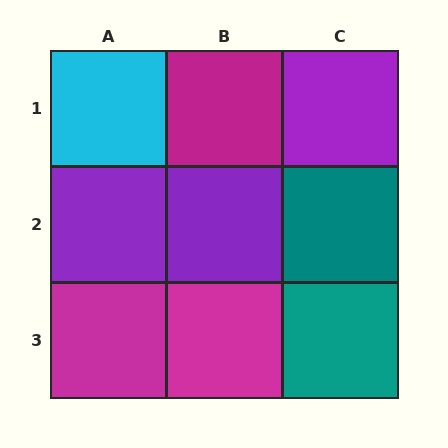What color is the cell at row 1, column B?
Magenta.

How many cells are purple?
3 cells are purple.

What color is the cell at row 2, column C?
Teal.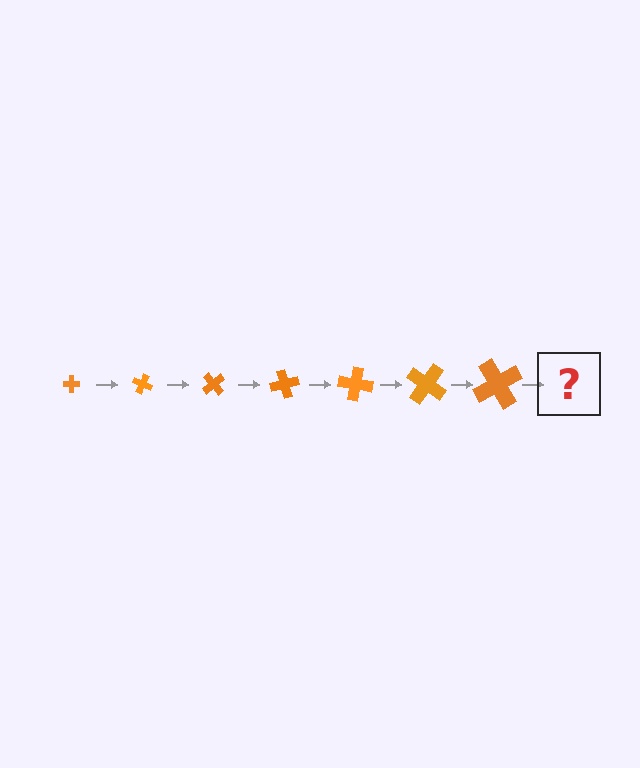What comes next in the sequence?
The next element should be a cross, larger than the previous one and rotated 175 degrees from the start.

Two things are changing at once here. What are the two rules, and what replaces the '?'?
The two rules are that the cross grows larger each step and it rotates 25 degrees each step. The '?' should be a cross, larger than the previous one and rotated 175 degrees from the start.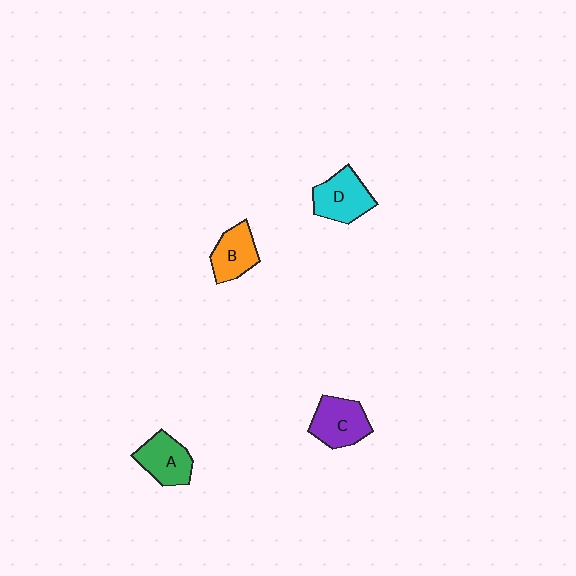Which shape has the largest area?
Shape C (purple).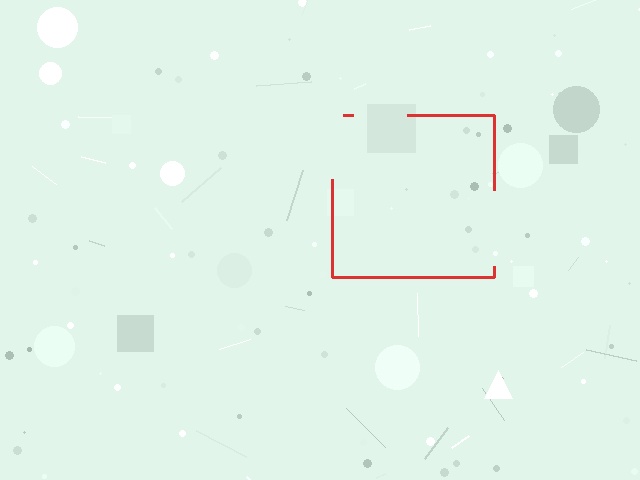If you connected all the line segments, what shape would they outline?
They would outline a square.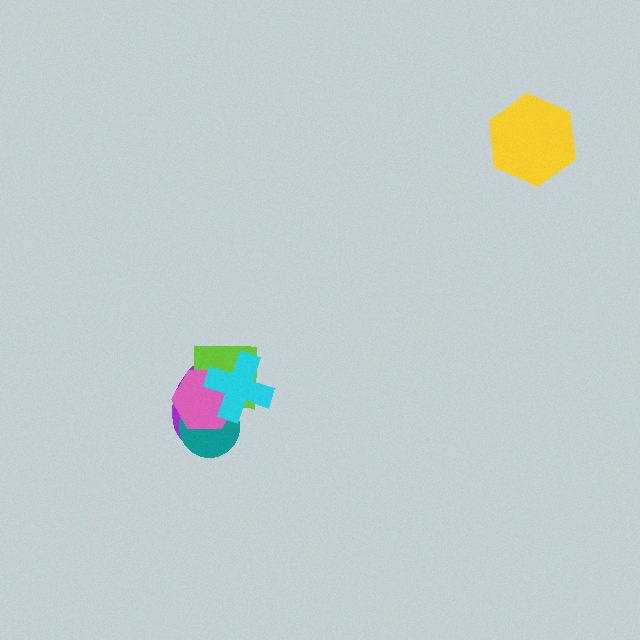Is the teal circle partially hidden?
Yes, it is partially covered by another shape.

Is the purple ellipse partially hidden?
Yes, it is partially covered by another shape.